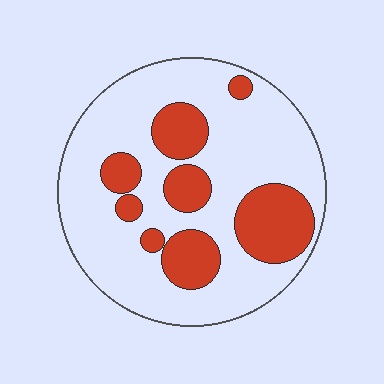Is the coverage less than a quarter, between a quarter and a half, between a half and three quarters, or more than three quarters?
Between a quarter and a half.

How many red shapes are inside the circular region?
8.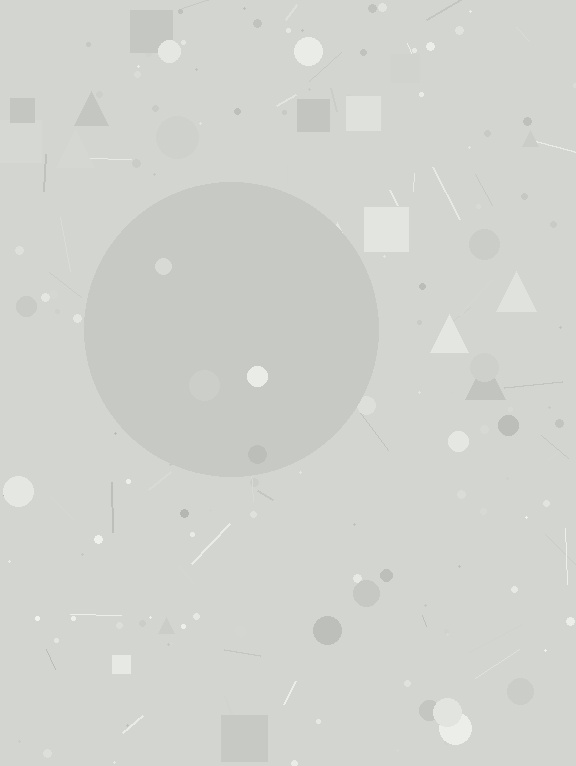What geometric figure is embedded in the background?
A circle is embedded in the background.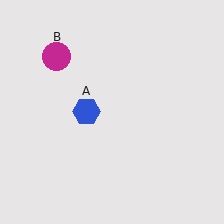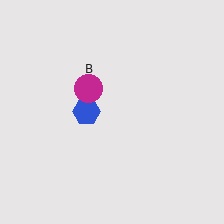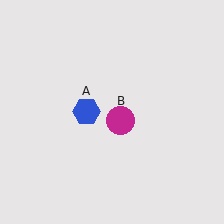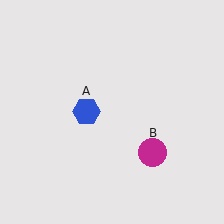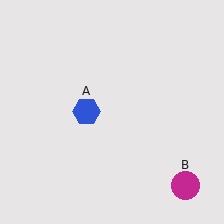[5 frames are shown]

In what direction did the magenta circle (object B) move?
The magenta circle (object B) moved down and to the right.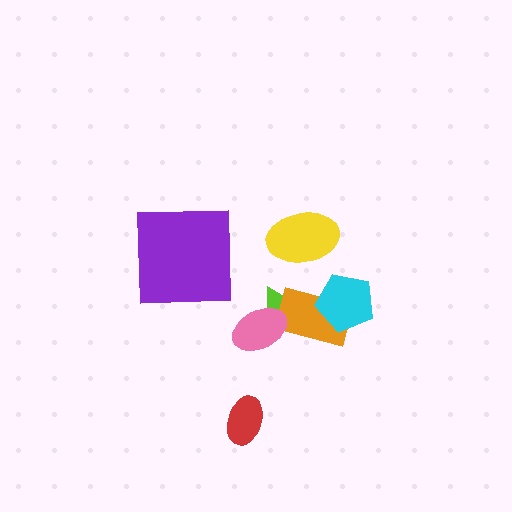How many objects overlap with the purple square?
0 objects overlap with the purple square.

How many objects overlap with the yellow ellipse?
0 objects overlap with the yellow ellipse.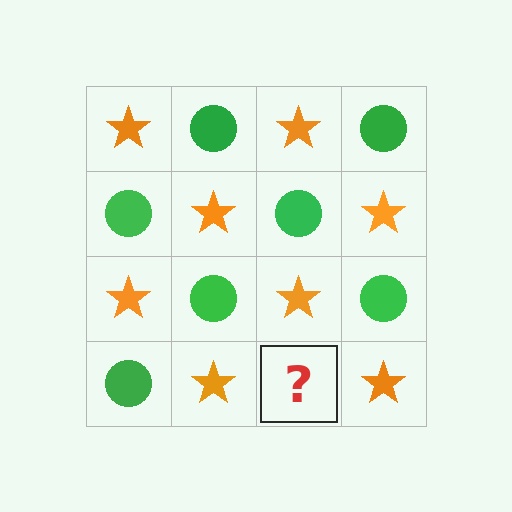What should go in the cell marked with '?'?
The missing cell should contain a green circle.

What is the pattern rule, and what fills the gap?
The rule is that it alternates orange star and green circle in a checkerboard pattern. The gap should be filled with a green circle.